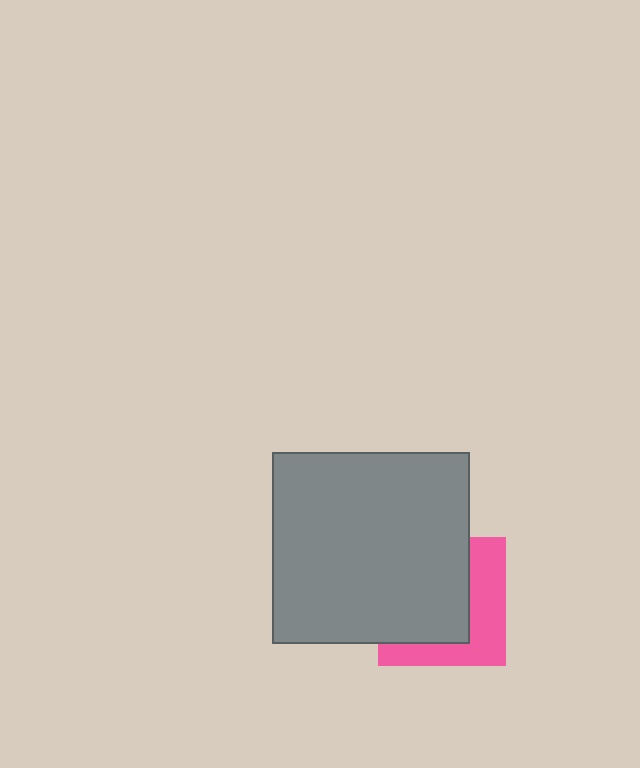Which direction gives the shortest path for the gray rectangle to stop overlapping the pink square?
Moving toward the upper-left gives the shortest separation.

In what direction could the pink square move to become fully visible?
The pink square could move toward the lower-right. That would shift it out from behind the gray rectangle entirely.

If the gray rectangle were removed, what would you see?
You would see the complete pink square.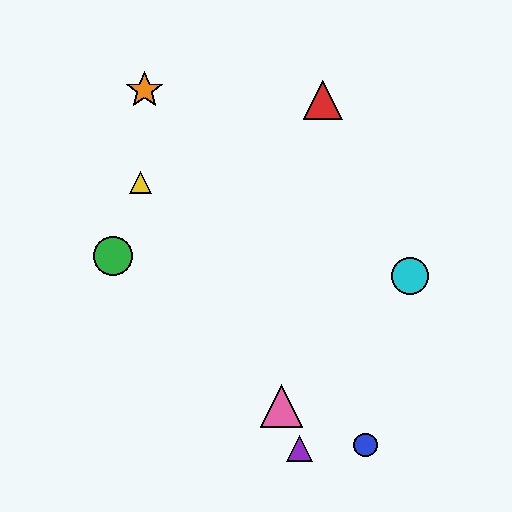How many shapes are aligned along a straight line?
3 shapes (the purple triangle, the orange star, the pink triangle) are aligned along a straight line.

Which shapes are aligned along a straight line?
The purple triangle, the orange star, the pink triangle are aligned along a straight line.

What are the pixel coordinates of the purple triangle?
The purple triangle is at (300, 448).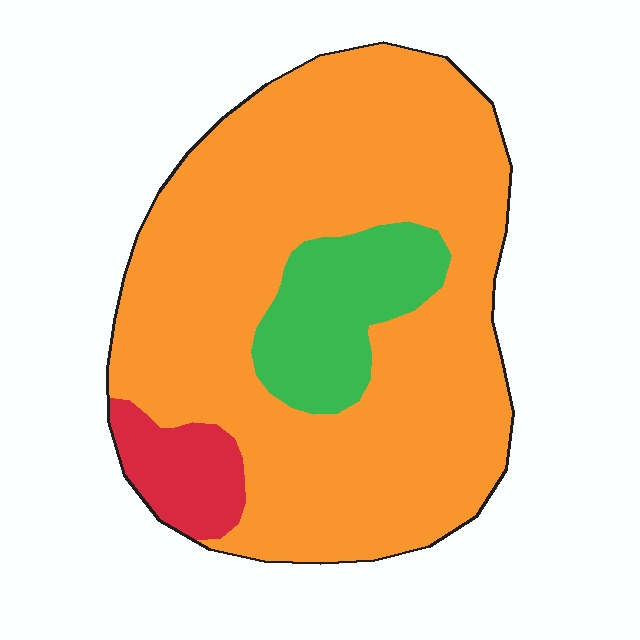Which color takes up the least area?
Red, at roughly 5%.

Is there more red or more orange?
Orange.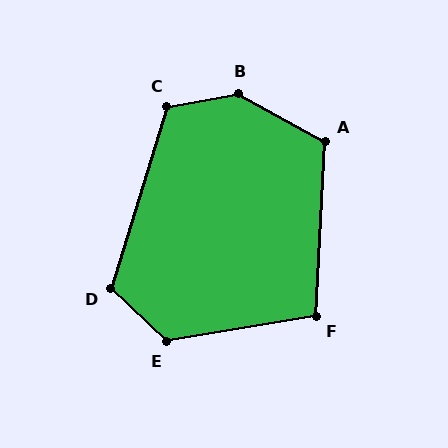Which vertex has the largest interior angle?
B, at approximately 142 degrees.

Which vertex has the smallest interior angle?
F, at approximately 102 degrees.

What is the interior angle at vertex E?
Approximately 127 degrees (obtuse).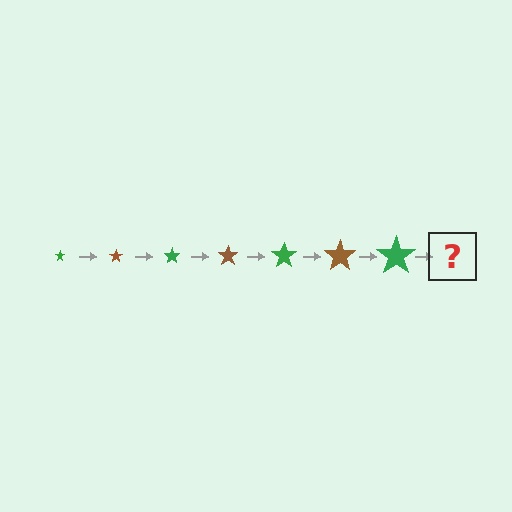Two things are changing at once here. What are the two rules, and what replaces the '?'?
The two rules are that the star grows larger each step and the color cycles through green and brown. The '?' should be a brown star, larger than the previous one.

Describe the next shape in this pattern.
It should be a brown star, larger than the previous one.